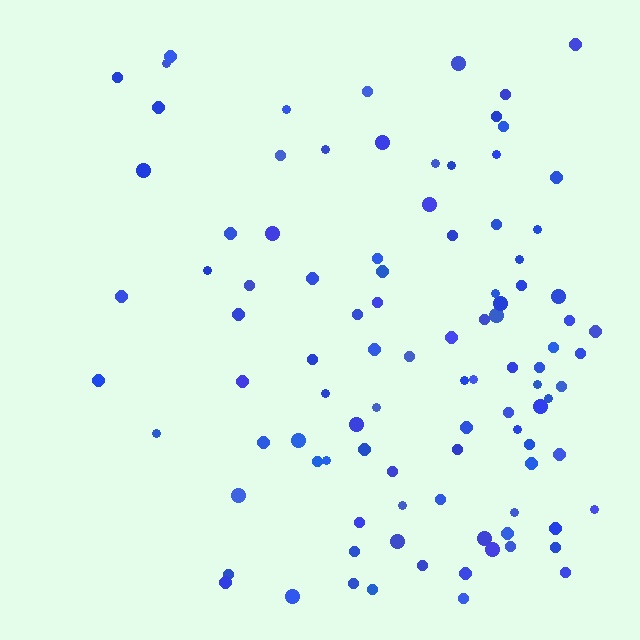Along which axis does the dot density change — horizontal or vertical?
Horizontal.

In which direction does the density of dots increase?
From left to right, with the right side densest.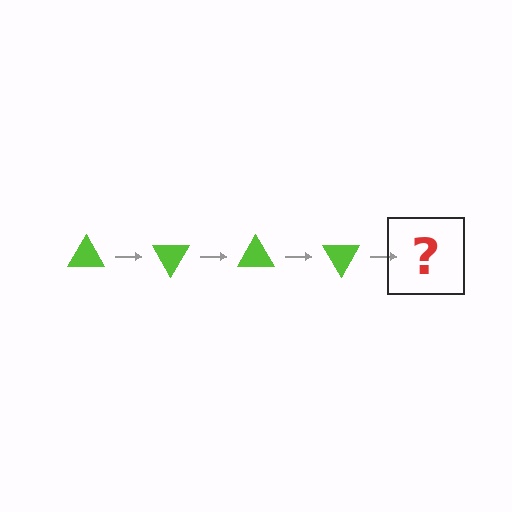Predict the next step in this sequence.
The next step is a lime triangle rotated 240 degrees.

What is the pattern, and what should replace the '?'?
The pattern is that the triangle rotates 60 degrees each step. The '?' should be a lime triangle rotated 240 degrees.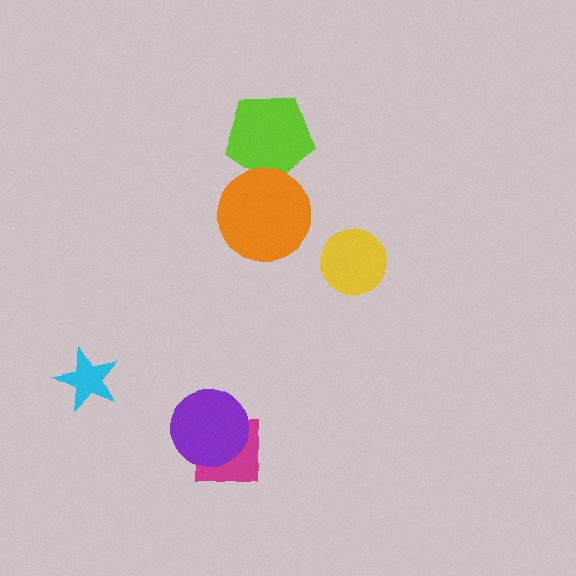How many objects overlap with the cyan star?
0 objects overlap with the cyan star.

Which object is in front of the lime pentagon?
The orange circle is in front of the lime pentagon.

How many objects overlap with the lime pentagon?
1 object overlaps with the lime pentagon.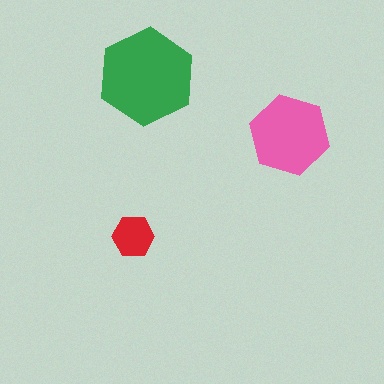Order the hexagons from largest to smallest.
the green one, the pink one, the red one.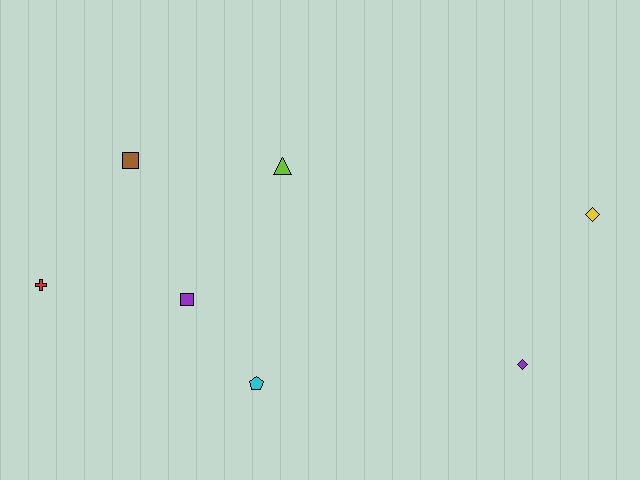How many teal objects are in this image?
There are no teal objects.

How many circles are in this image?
There are no circles.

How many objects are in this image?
There are 7 objects.